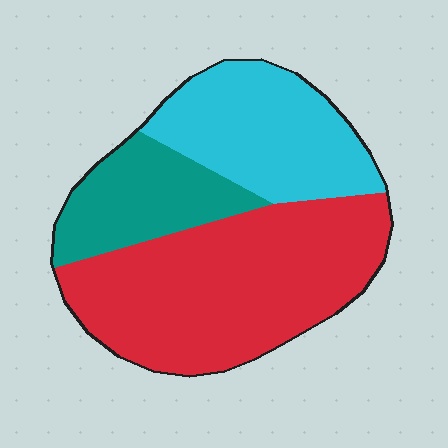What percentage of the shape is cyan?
Cyan takes up about one quarter (1/4) of the shape.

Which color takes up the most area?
Red, at roughly 50%.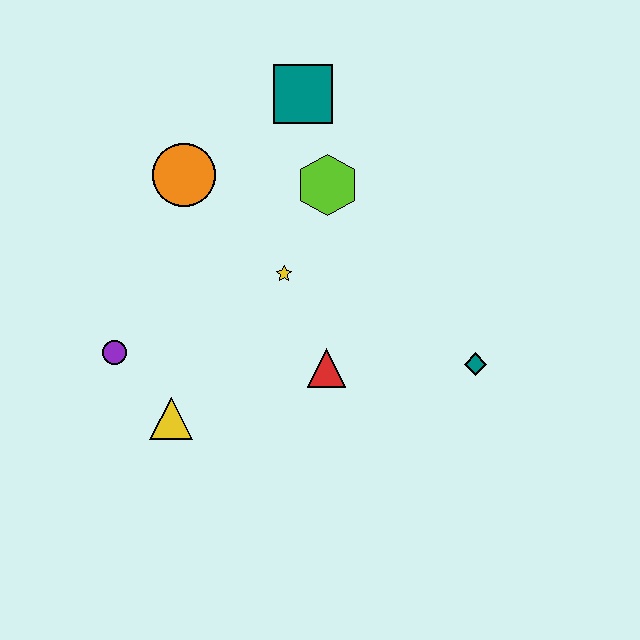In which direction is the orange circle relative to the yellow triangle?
The orange circle is above the yellow triangle.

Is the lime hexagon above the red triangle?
Yes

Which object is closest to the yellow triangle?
The purple circle is closest to the yellow triangle.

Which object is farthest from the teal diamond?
The purple circle is farthest from the teal diamond.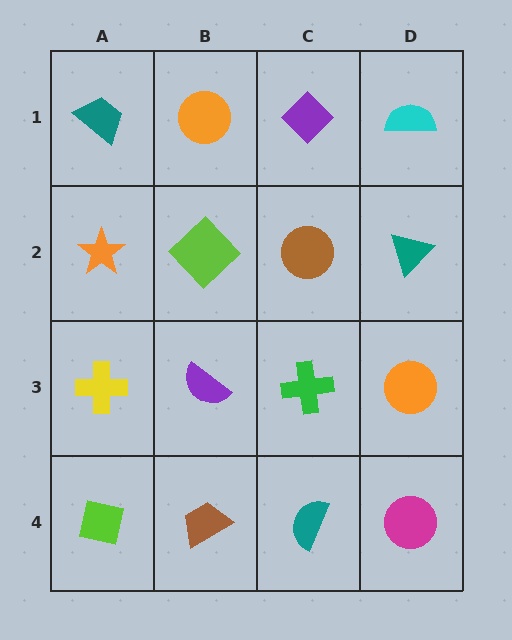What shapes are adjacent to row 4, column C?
A green cross (row 3, column C), a brown trapezoid (row 4, column B), a magenta circle (row 4, column D).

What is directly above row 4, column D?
An orange circle.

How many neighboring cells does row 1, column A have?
2.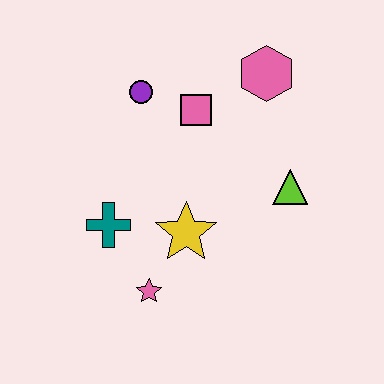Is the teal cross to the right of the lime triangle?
No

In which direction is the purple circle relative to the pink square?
The purple circle is to the left of the pink square.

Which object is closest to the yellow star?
The pink star is closest to the yellow star.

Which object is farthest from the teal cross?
The pink hexagon is farthest from the teal cross.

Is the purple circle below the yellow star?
No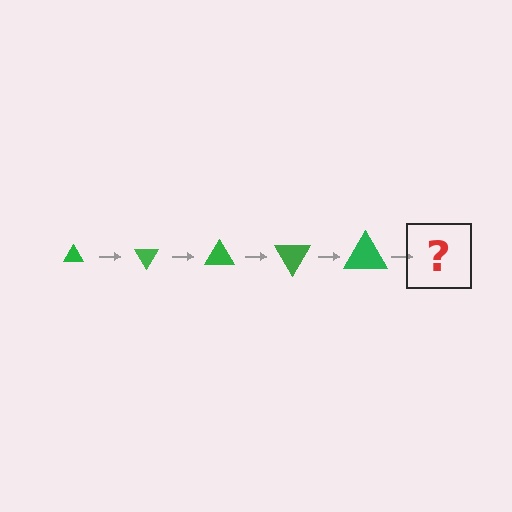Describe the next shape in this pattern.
It should be a triangle, larger than the previous one and rotated 300 degrees from the start.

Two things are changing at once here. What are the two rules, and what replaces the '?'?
The two rules are that the triangle grows larger each step and it rotates 60 degrees each step. The '?' should be a triangle, larger than the previous one and rotated 300 degrees from the start.